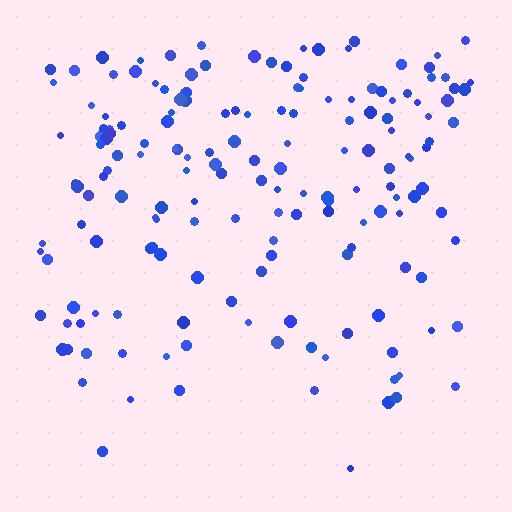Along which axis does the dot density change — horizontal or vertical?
Vertical.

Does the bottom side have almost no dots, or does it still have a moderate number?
Still a moderate number, just noticeably fewer than the top.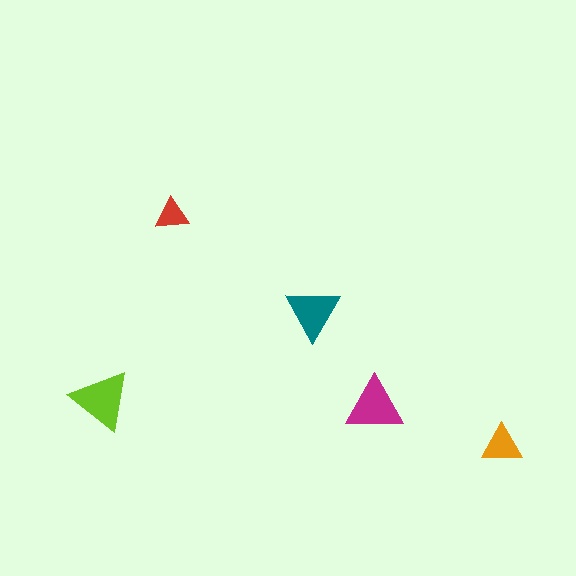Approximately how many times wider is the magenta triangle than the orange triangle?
About 1.5 times wider.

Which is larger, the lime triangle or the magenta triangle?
The lime one.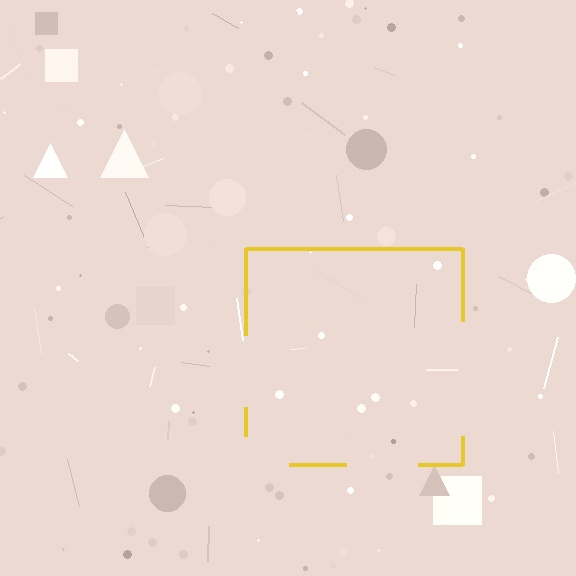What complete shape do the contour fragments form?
The contour fragments form a square.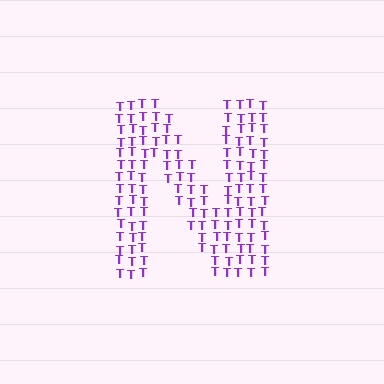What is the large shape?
The large shape is the letter N.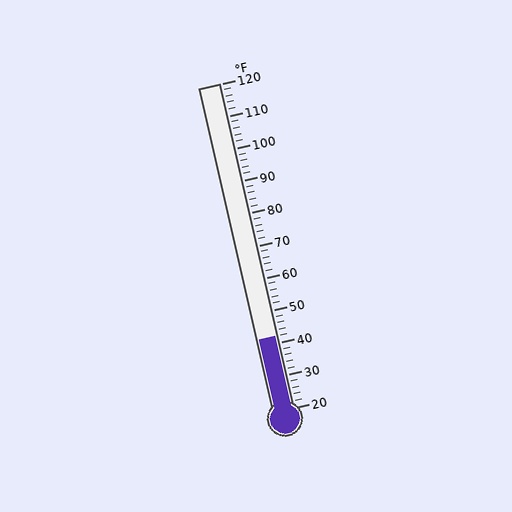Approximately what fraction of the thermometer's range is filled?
The thermometer is filled to approximately 20% of its range.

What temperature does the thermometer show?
The thermometer shows approximately 42°F.